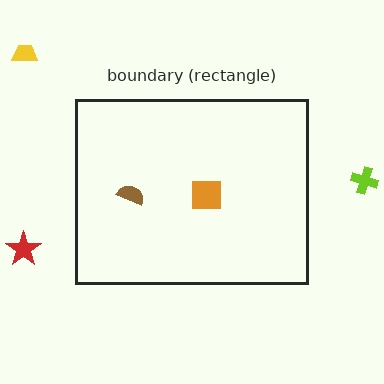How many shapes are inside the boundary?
2 inside, 3 outside.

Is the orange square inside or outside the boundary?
Inside.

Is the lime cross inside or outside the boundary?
Outside.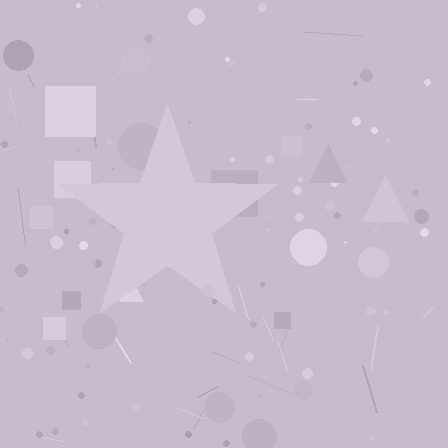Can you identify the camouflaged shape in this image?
The camouflaged shape is a star.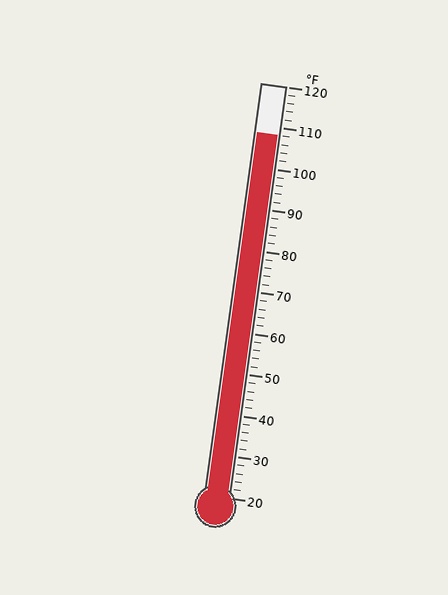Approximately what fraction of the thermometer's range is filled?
The thermometer is filled to approximately 90% of its range.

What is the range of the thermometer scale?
The thermometer scale ranges from 20°F to 120°F.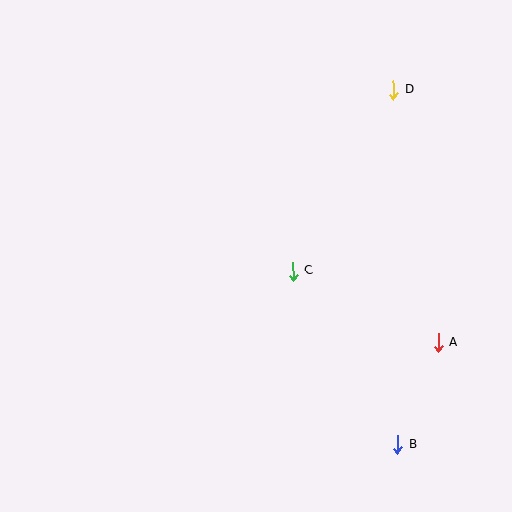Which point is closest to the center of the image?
Point C at (293, 271) is closest to the center.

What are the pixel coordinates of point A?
Point A is at (438, 342).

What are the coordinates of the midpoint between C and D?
The midpoint between C and D is at (344, 181).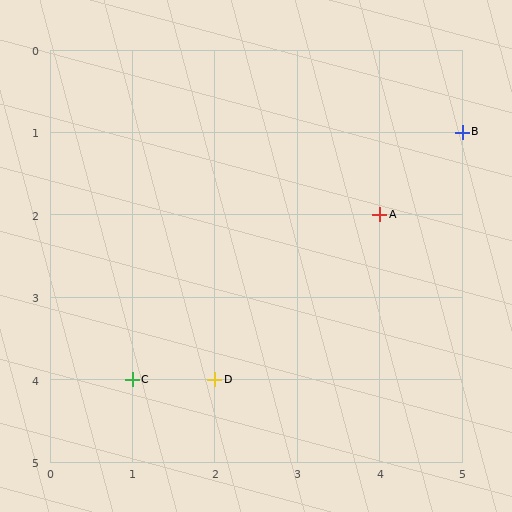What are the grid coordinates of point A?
Point A is at grid coordinates (4, 2).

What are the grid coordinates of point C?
Point C is at grid coordinates (1, 4).